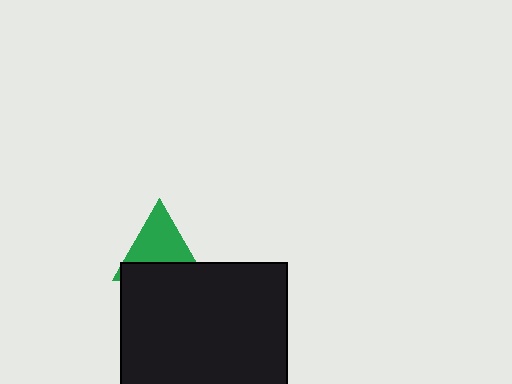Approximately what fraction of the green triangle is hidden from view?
Roughly 41% of the green triangle is hidden behind the black rectangle.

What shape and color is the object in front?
The object in front is a black rectangle.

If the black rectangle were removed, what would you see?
You would see the complete green triangle.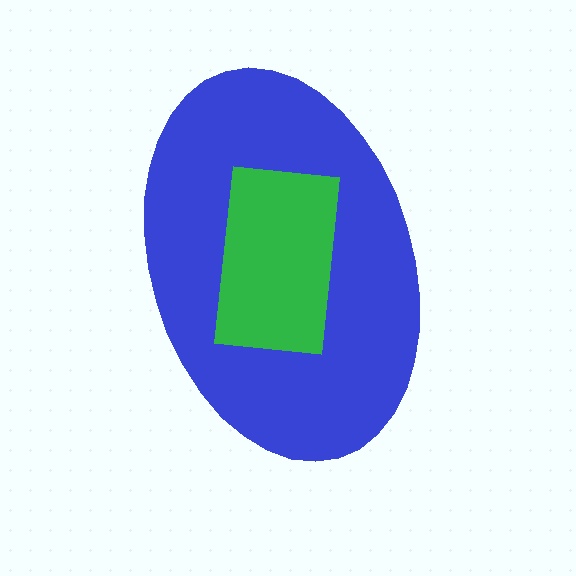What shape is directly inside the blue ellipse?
The green rectangle.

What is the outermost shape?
The blue ellipse.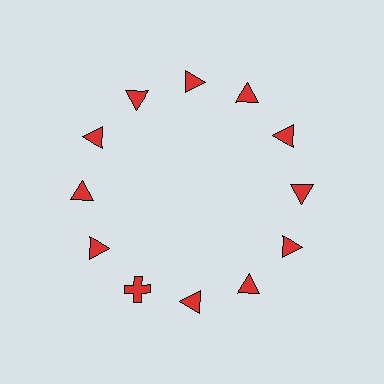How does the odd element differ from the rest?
It has a different shape: cross instead of triangle.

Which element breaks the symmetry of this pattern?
The red cross at roughly the 7 o'clock position breaks the symmetry. All other shapes are red triangles.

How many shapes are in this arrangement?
There are 12 shapes arranged in a ring pattern.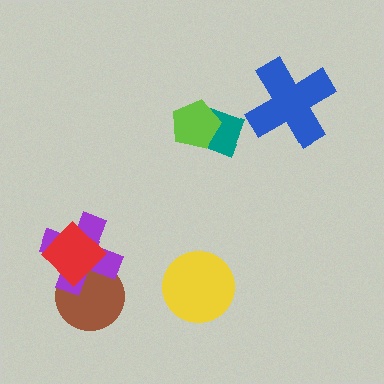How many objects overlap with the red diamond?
2 objects overlap with the red diamond.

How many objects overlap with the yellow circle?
0 objects overlap with the yellow circle.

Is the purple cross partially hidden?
Yes, it is partially covered by another shape.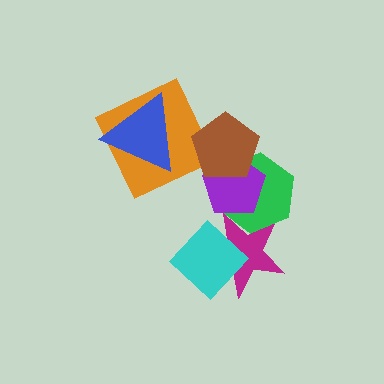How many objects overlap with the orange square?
2 objects overlap with the orange square.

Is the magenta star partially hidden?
Yes, it is partially covered by another shape.